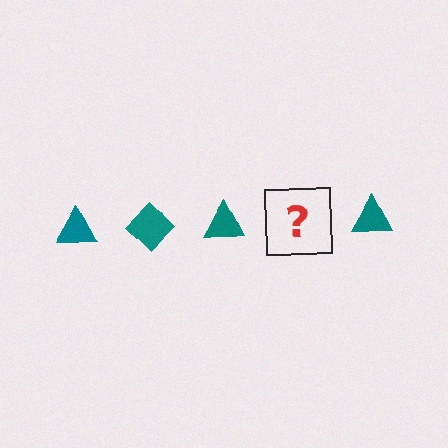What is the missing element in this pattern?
The missing element is a teal diamond.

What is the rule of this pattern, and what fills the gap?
The rule is that the pattern cycles through triangle, diamond shapes in teal. The gap should be filled with a teal diamond.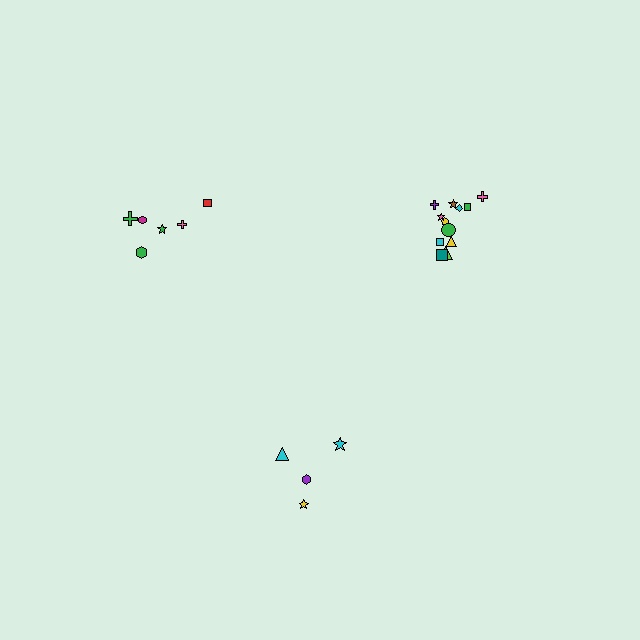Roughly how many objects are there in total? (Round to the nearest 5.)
Roughly 20 objects in total.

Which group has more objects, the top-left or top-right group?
The top-right group.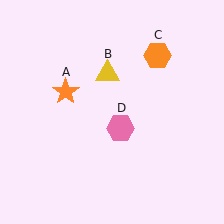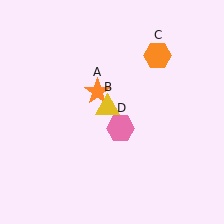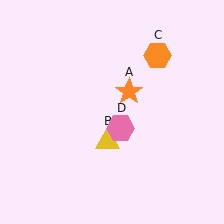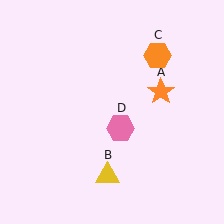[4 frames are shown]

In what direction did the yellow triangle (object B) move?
The yellow triangle (object B) moved down.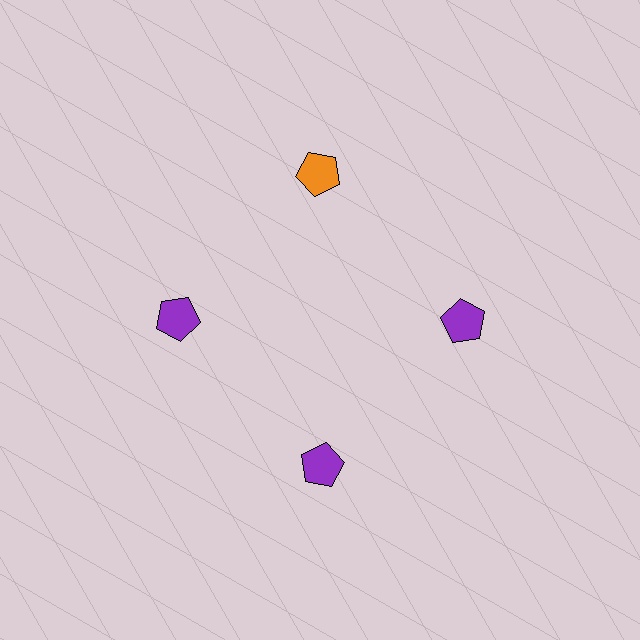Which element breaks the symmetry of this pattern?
The orange pentagon at roughly the 12 o'clock position breaks the symmetry. All other shapes are purple pentagons.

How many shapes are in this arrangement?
There are 4 shapes arranged in a ring pattern.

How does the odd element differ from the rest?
It has a different color: orange instead of purple.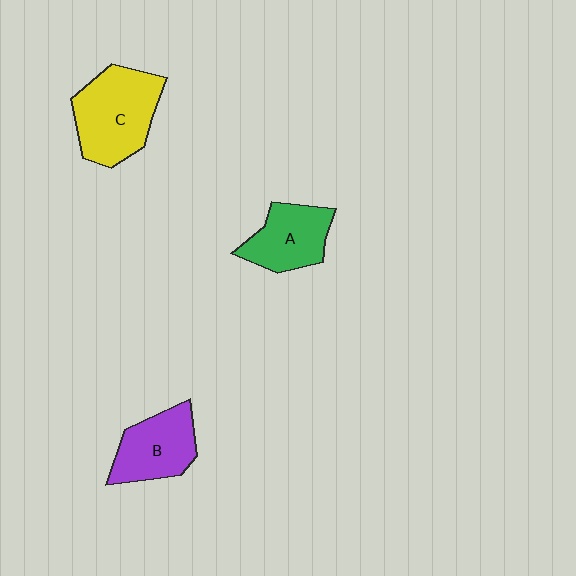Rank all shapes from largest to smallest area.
From largest to smallest: C (yellow), B (purple), A (green).